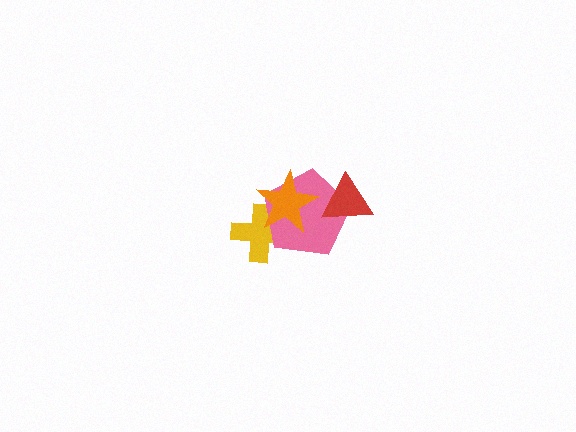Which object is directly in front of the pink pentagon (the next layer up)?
The orange star is directly in front of the pink pentagon.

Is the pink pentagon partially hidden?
Yes, it is partially covered by another shape.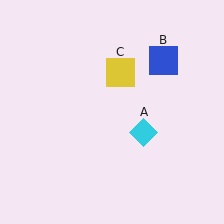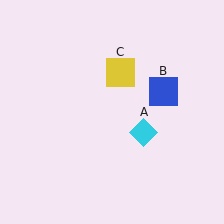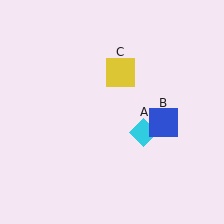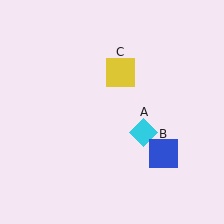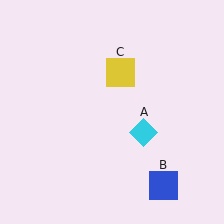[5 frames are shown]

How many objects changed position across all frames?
1 object changed position: blue square (object B).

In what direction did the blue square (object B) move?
The blue square (object B) moved down.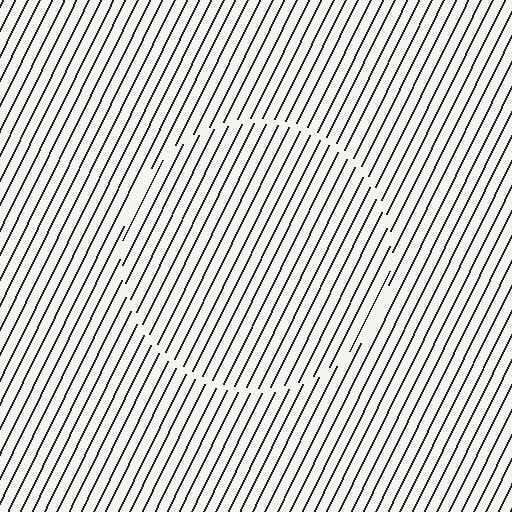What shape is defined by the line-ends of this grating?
An illusory circle. The interior of the shape contains the same grating, shifted by half a period — the contour is defined by the phase discontinuity where line-ends from the inner and outer gratings abut.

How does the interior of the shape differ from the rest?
The interior of the shape contains the same grating, shifted by half a period — the contour is defined by the phase discontinuity where line-ends from the inner and outer gratings abut.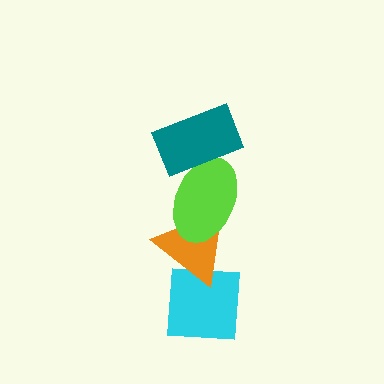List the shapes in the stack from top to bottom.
From top to bottom: the teal rectangle, the lime ellipse, the orange triangle, the cyan square.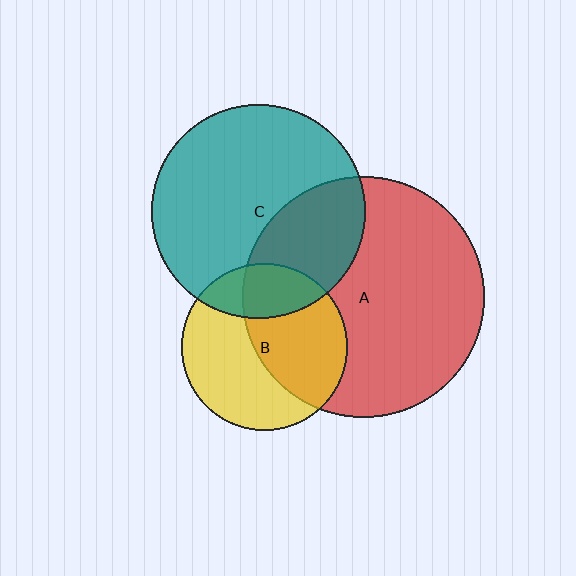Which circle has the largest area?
Circle A (red).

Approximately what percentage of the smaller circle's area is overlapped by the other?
Approximately 35%.